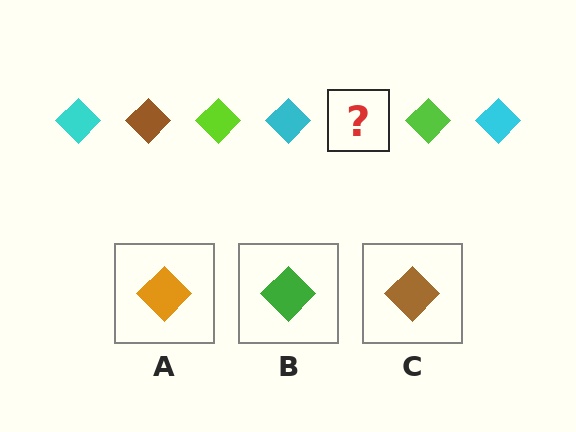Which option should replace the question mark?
Option C.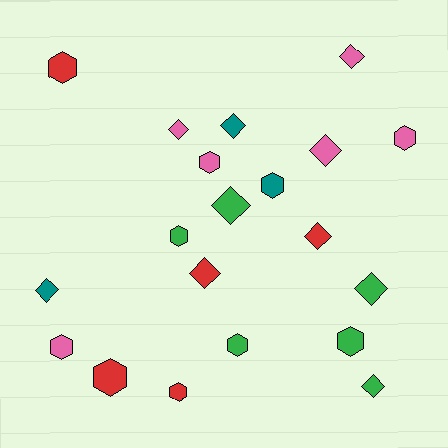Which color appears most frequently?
Pink, with 6 objects.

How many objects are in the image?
There are 20 objects.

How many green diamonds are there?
There are 3 green diamonds.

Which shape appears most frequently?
Hexagon, with 10 objects.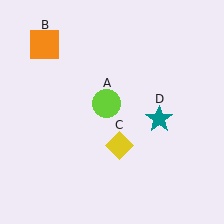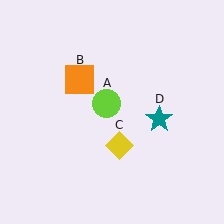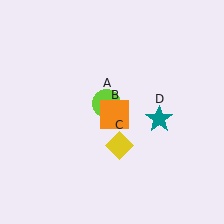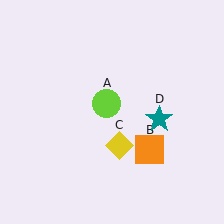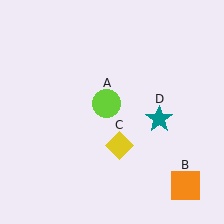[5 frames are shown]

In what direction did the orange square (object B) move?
The orange square (object B) moved down and to the right.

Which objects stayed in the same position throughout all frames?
Lime circle (object A) and yellow diamond (object C) and teal star (object D) remained stationary.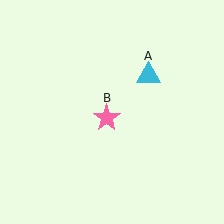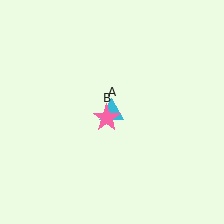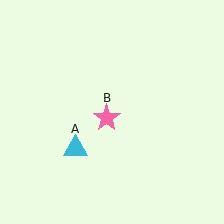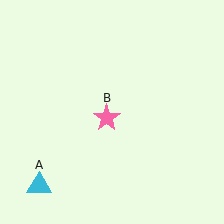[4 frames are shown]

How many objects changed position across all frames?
1 object changed position: cyan triangle (object A).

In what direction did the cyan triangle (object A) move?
The cyan triangle (object A) moved down and to the left.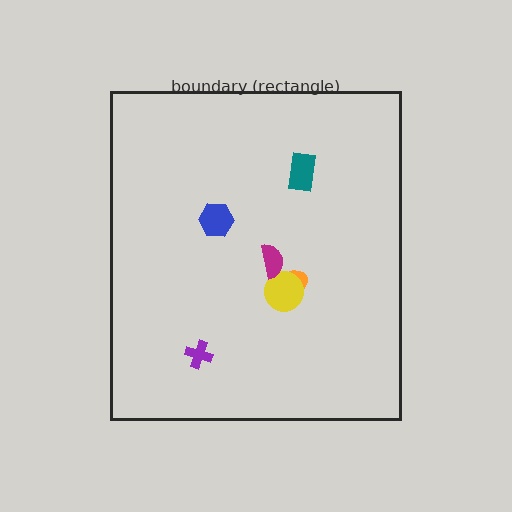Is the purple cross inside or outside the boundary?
Inside.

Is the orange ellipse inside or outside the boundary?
Inside.